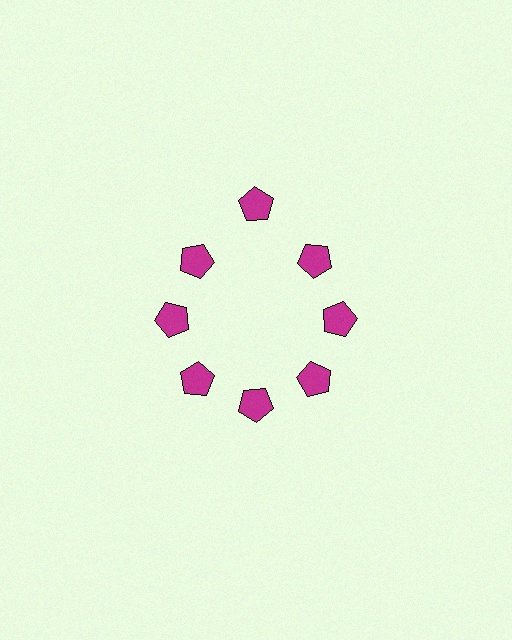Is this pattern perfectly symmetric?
No. The 8 magenta pentagons are arranged in a ring, but one element near the 12 o'clock position is pushed outward from the center, breaking the 8-fold rotational symmetry.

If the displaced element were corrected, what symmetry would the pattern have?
It would have 8-fold rotational symmetry — the pattern would map onto itself every 45 degrees.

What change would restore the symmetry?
The symmetry would be restored by moving it inward, back onto the ring so that all 8 pentagons sit at equal angles and equal distance from the center.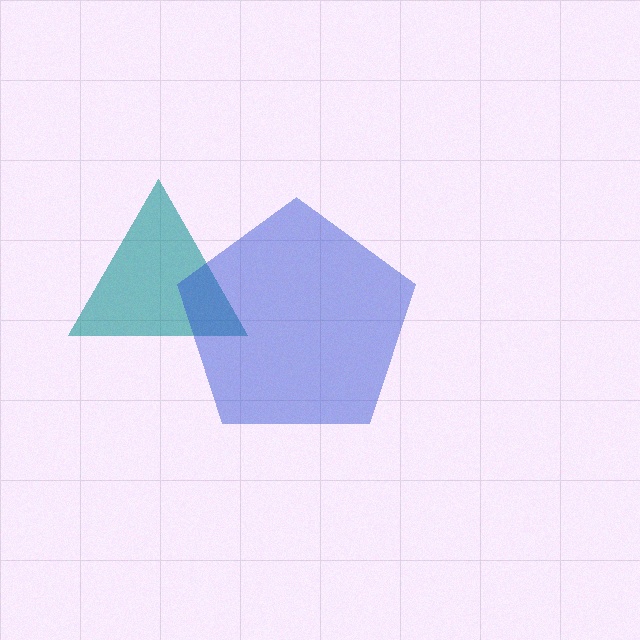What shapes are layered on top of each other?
The layered shapes are: a teal triangle, a blue pentagon.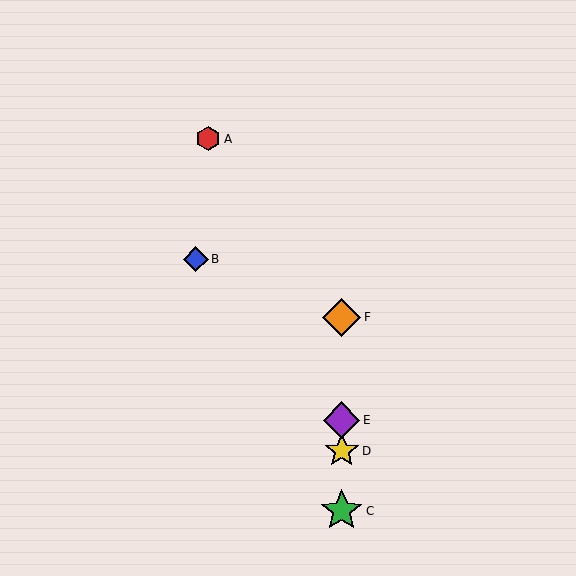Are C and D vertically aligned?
Yes, both are at x≈342.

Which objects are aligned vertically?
Objects C, D, E, F are aligned vertically.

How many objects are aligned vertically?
4 objects (C, D, E, F) are aligned vertically.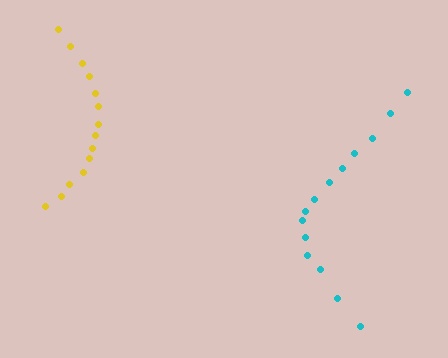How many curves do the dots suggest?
There are 2 distinct paths.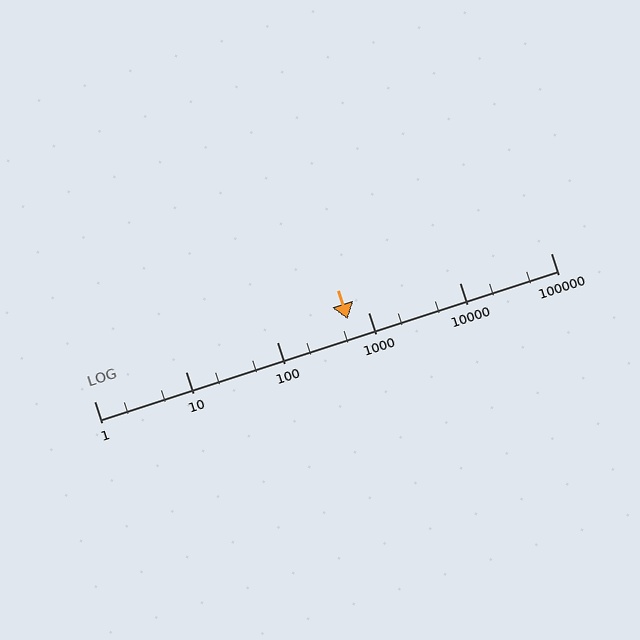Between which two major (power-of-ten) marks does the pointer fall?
The pointer is between 100 and 1000.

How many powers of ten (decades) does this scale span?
The scale spans 5 decades, from 1 to 100000.